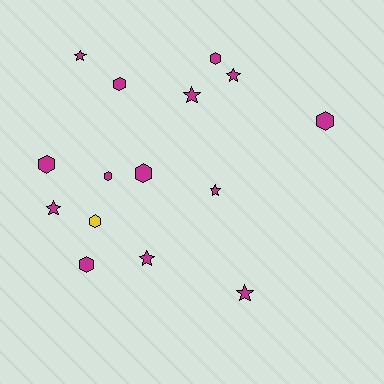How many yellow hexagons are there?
There is 1 yellow hexagon.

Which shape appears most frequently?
Hexagon, with 8 objects.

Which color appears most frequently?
Magenta, with 14 objects.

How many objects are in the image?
There are 15 objects.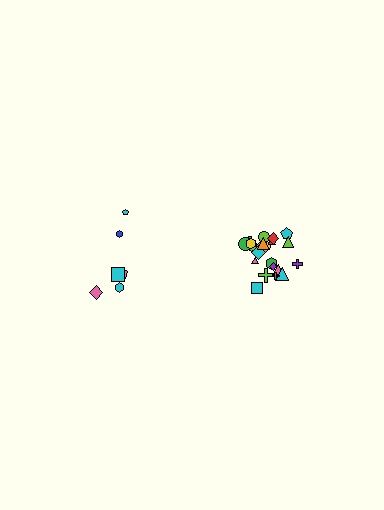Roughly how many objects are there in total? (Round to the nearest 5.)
Roughly 30 objects in total.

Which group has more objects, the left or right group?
The right group.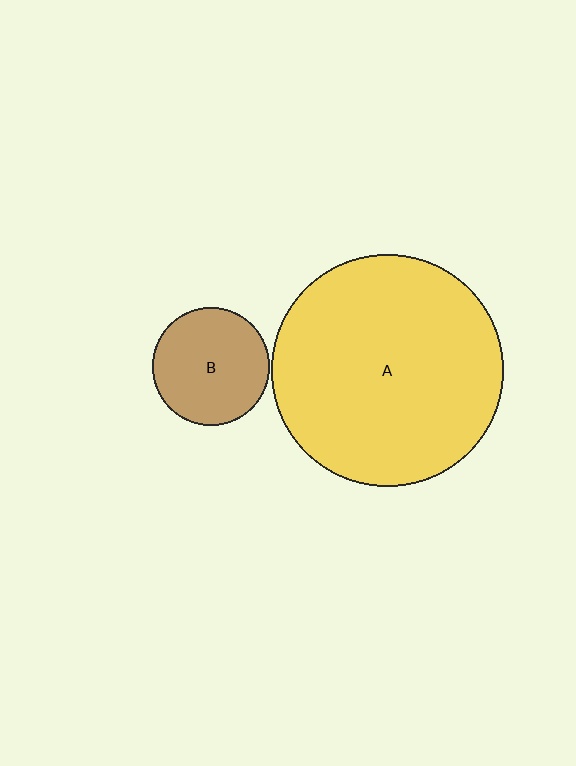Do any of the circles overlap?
No, none of the circles overlap.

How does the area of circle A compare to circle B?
Approximately 3.9 times.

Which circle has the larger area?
Circle A (yellow).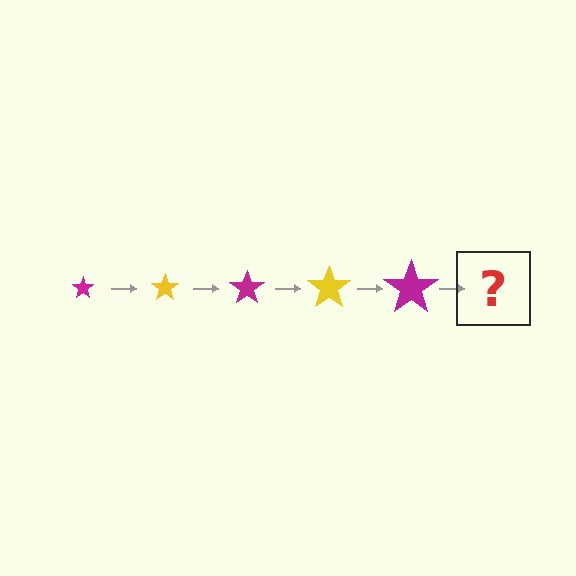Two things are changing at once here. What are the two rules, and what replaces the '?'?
The two rules are that the star grows larger each step and the color cycles through magenta and yellow. The '?' should be a yellow star, larger than the previous one.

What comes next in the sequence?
The next element should be a yellow star, larger than the previous one.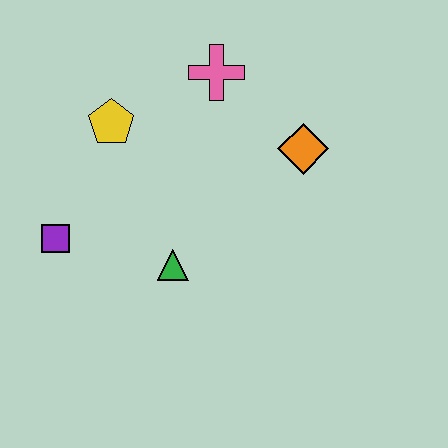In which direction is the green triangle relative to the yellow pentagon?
The green triangle is below the yellow pentagon.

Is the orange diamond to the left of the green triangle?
No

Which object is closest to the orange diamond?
The pink cross is closest to the orange diamond.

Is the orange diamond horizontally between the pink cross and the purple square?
No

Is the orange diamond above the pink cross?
No